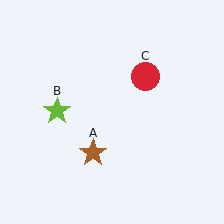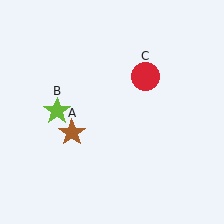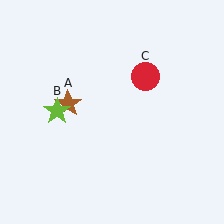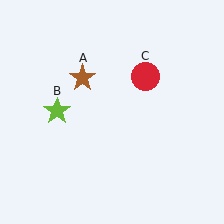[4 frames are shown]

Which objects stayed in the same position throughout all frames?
Lime star (object B) and red circle (object C) remained stationary.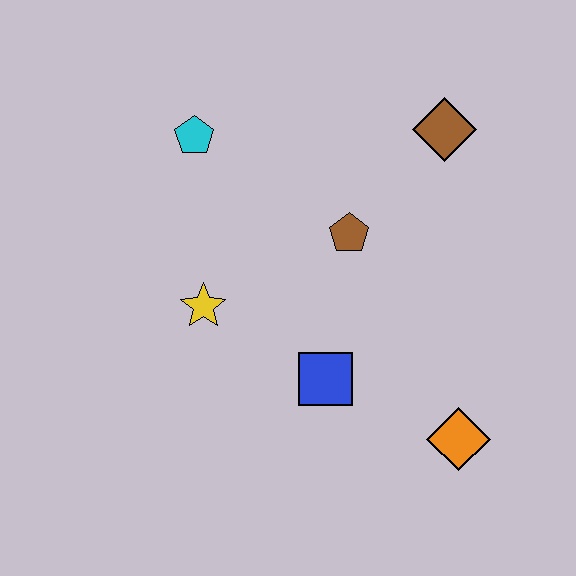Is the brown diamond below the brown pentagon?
No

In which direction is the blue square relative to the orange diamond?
The blue square is to the left of the orange diamond.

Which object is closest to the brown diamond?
The brown pentagon is closest to the brown diamond.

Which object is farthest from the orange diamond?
The cyan pentagon is farthest from the orange diamond.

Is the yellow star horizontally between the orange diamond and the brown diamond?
No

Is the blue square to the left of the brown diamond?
Yes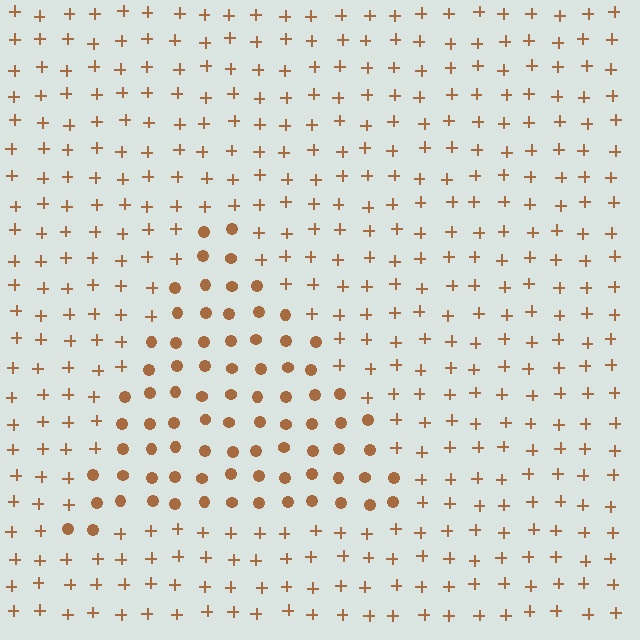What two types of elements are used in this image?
The image uses circles inside the triangle region and plus signs outside it.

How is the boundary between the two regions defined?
The boundary is defined by a change in element shape: circles inside vs. plus signs outside. All elements share the same color and spacing.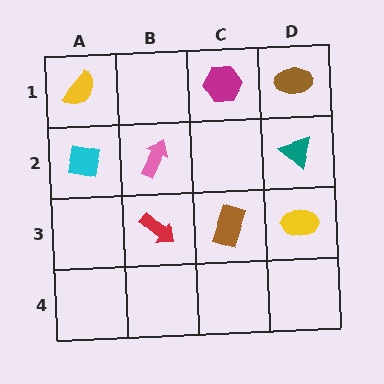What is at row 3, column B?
A red arrow.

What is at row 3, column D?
A yellow ellipse.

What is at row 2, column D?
A teal triangle.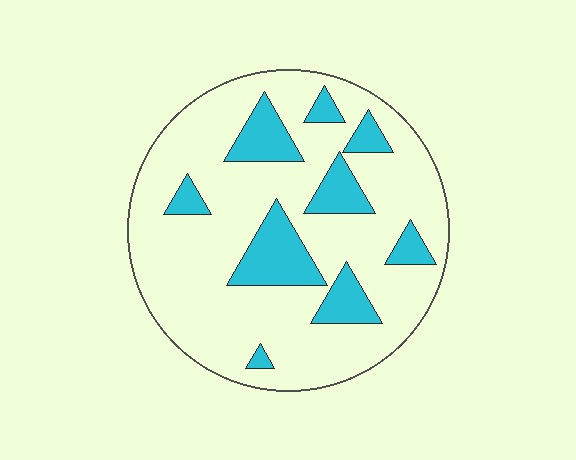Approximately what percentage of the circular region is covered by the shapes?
Approximately 20%.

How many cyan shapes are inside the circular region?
9.